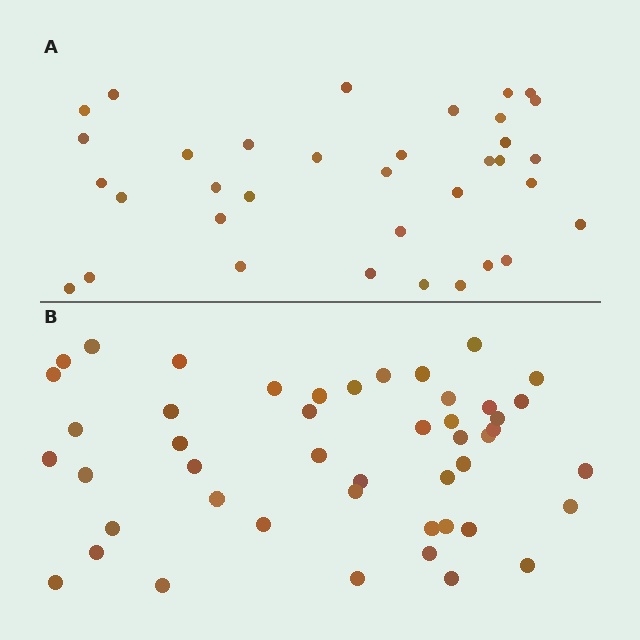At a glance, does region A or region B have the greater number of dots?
Region B (the bottom region) has more dots.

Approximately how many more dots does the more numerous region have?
Region B has roughly 12 or so more dots than region A.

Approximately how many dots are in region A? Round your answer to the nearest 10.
About 40 dots. (The exact count is 35, which rounds to 40.)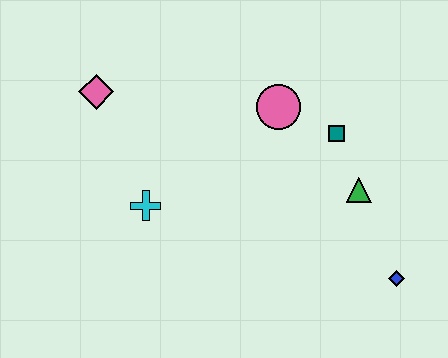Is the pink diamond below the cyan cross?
No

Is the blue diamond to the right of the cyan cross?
Yes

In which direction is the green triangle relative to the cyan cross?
The green triangle is to the right of the cyan cross.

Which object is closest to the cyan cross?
The pink diamond is closest to the cyan cross.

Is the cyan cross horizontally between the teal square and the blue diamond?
No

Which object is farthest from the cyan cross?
The blue diamond is farthest from the cyan cross.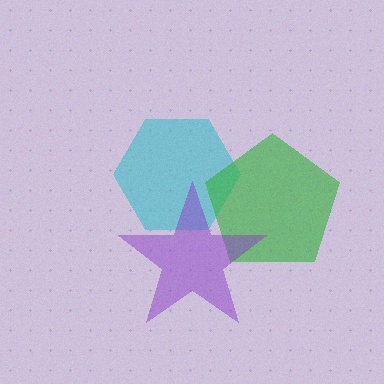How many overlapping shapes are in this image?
There are 3 overlapping shapes in the image.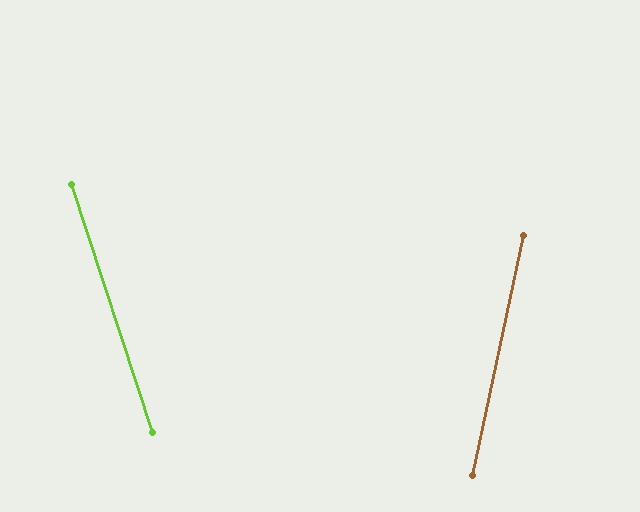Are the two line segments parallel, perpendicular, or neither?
Neither parallel nor perpendicular — they differ by about 30°.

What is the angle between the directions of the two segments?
Approximately 30 degrees.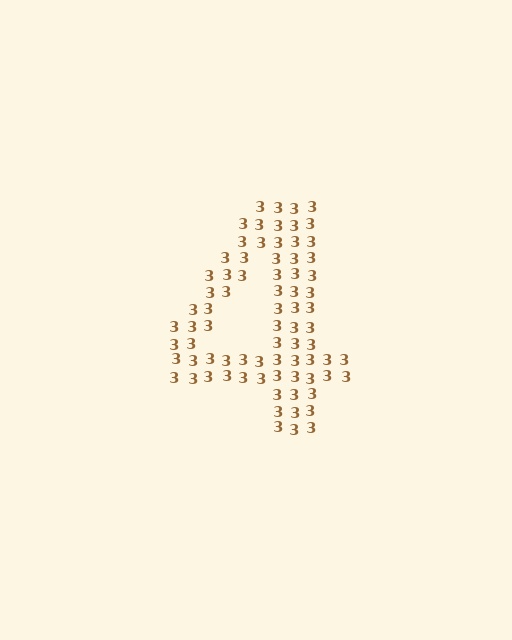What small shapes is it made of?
It is made of small digit 3's.